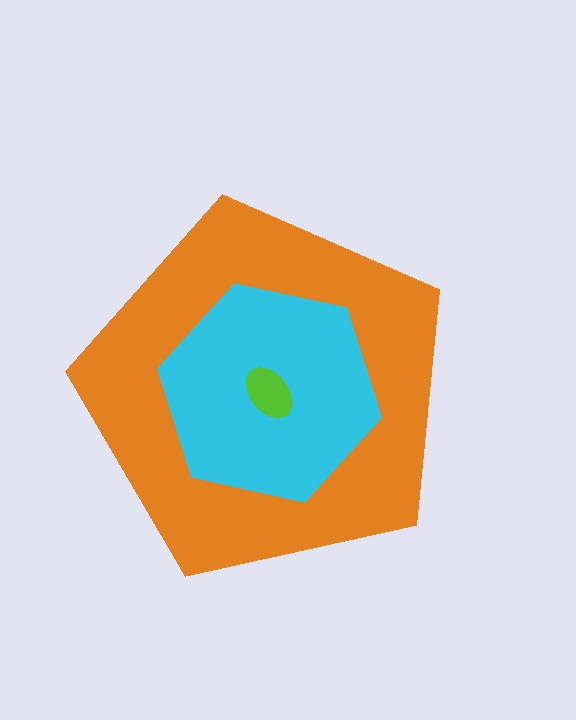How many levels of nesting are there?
3.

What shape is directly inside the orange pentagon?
The cyan hexagon.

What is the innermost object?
The lime ellipse.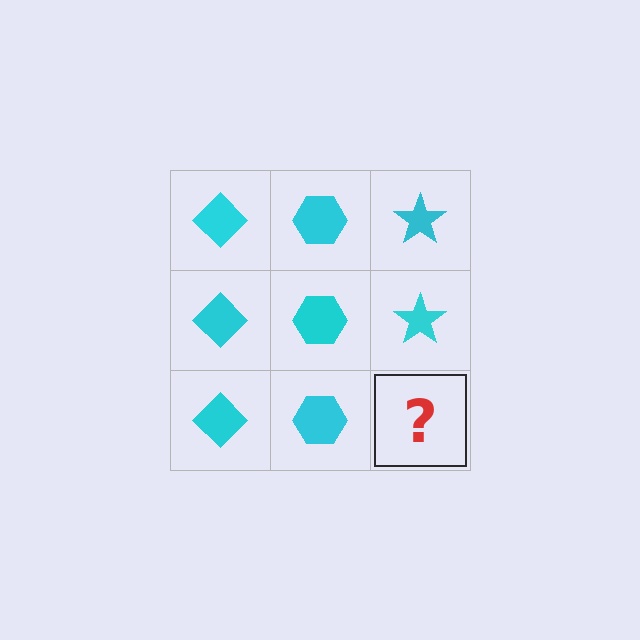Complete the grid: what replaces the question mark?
The question mark should be replaced with a cyan star.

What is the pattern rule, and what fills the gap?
The rule is that each column has a consistent shape. The gap should be filled with a cyan star.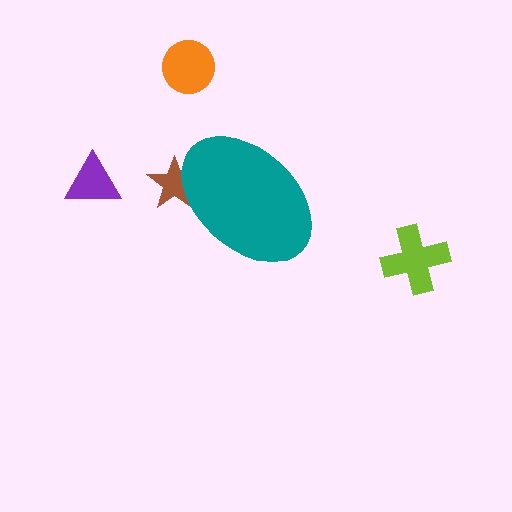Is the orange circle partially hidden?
No, the orange circle is fully visible.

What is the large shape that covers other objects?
A teal ellipse.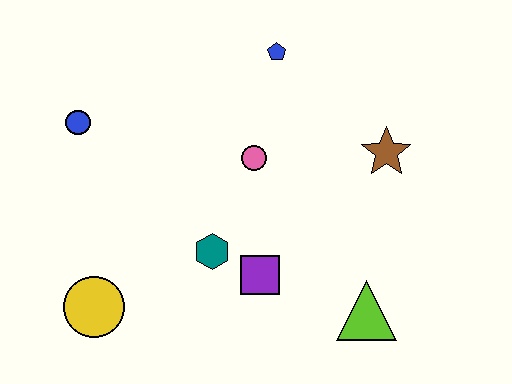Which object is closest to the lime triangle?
The purple square is closest to the lime triangle.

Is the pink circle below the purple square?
No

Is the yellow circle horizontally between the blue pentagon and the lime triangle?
No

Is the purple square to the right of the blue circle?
Yes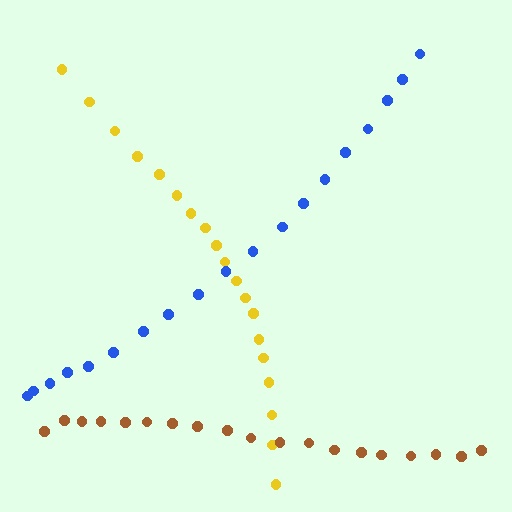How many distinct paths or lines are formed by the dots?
There are 3 distinct paths.